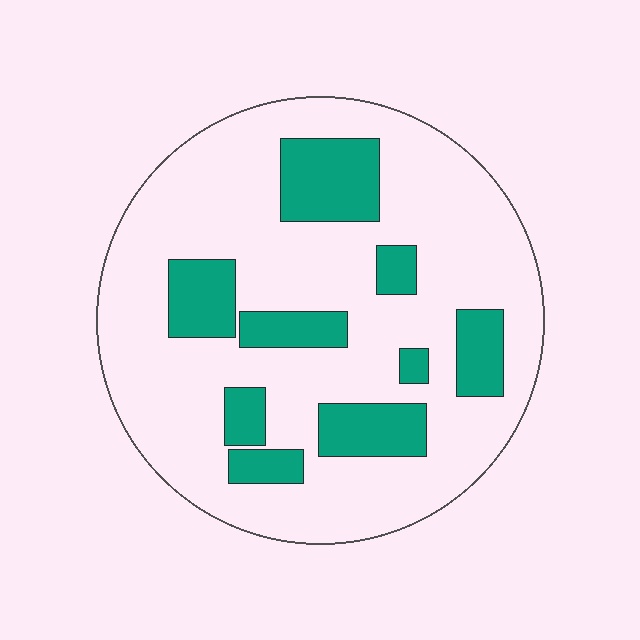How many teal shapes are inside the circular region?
9.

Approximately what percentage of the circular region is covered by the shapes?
Approximately 25%.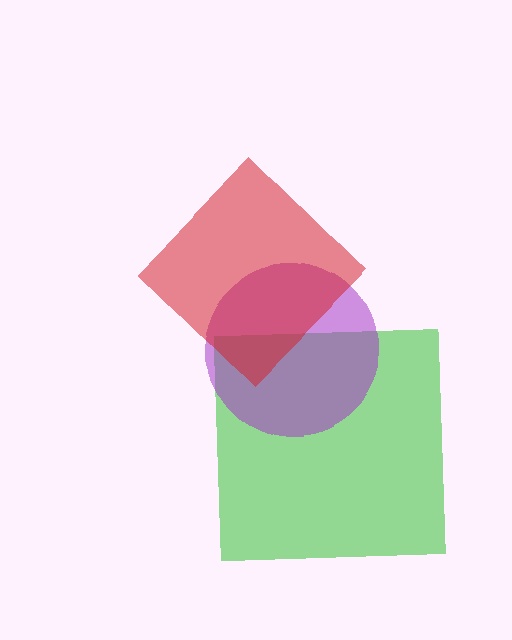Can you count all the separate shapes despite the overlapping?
Yes, there are 3 separate shapes.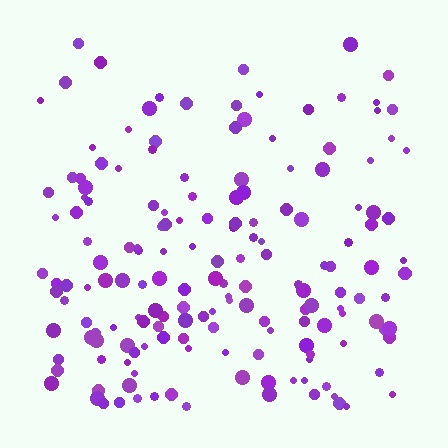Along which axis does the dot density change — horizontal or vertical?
Vertical.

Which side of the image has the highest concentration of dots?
The bottom.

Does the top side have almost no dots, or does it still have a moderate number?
Still a moderate number, just noticeably fewer than the bottom.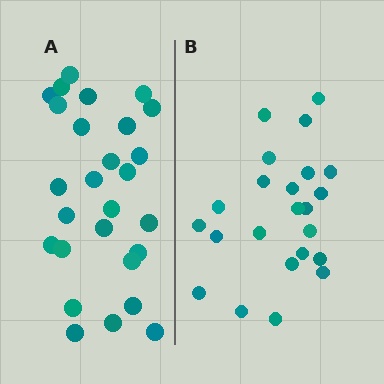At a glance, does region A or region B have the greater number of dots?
Region A (the left region) has more dots.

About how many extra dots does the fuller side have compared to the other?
Region A has about 4 more dots than region B.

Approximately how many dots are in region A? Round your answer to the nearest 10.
About 30 dots. (The exact count is 27, which rounds to 30.)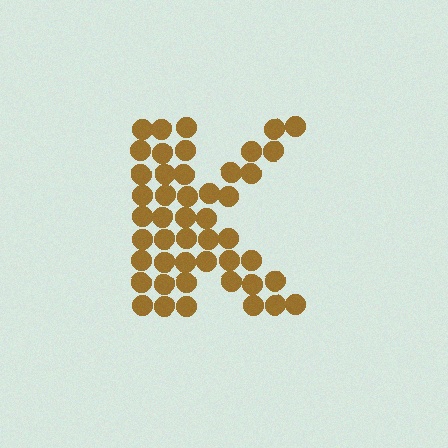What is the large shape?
The large shape is the letter K.